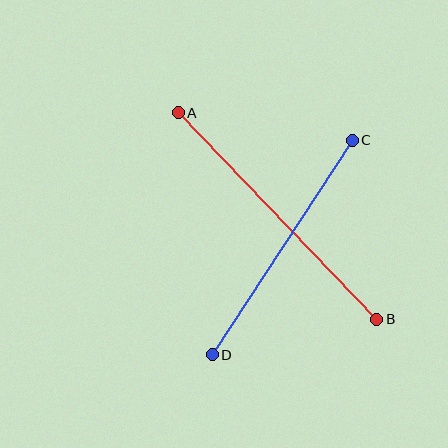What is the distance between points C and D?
The distance is approximately 256 pixels.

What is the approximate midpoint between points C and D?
The midpoint is at approximately (282, 248) pixels.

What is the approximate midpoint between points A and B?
The midpoint is at approximately (277, 216) pixels.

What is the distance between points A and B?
The distance is approximately 287 pixels.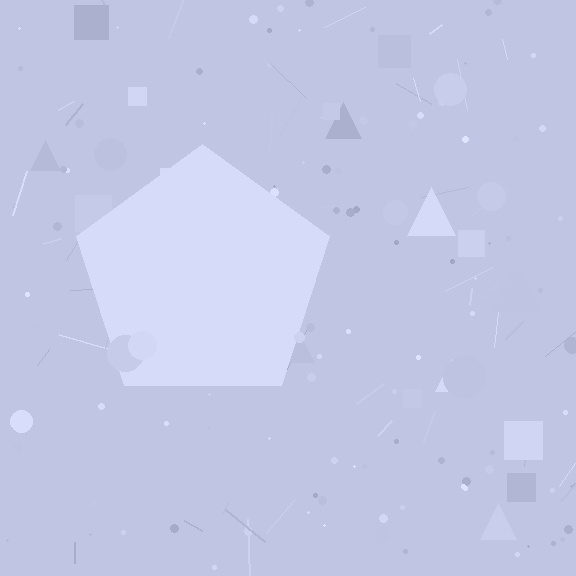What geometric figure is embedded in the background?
A pentagon is embedded in the background.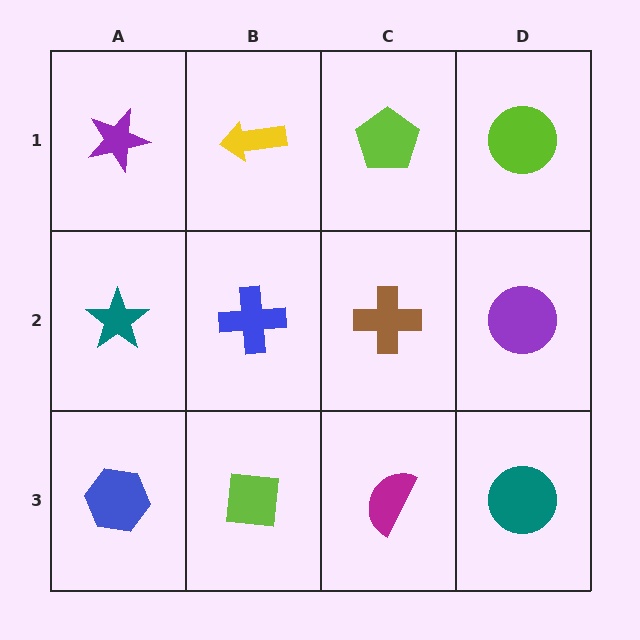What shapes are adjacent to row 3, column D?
A purple circle (row 2, column D), a magenta semicircle (row 3, column C).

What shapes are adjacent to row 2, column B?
A yellow arrow (row 1, column B), a lime square (row 3, column B), a teal star (row 2, column A), a brown cross (row 2, column C).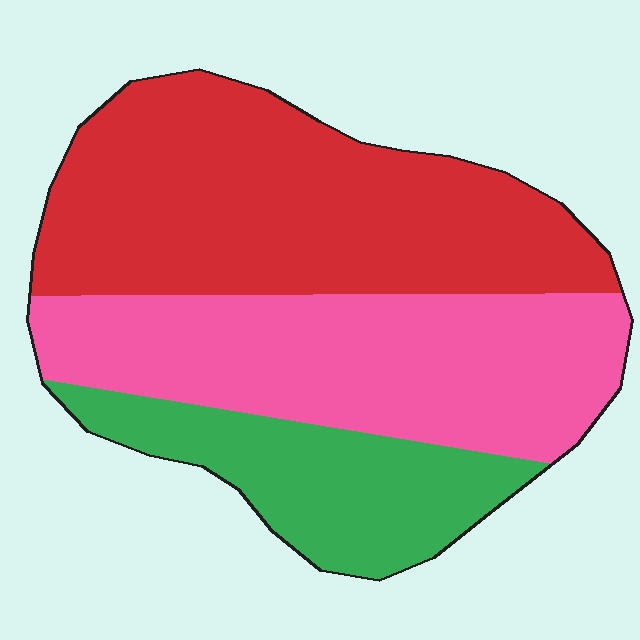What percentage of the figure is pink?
Pink takes up about three eighths (3/8) of the figure.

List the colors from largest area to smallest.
From largest to smallest: red, pink, green.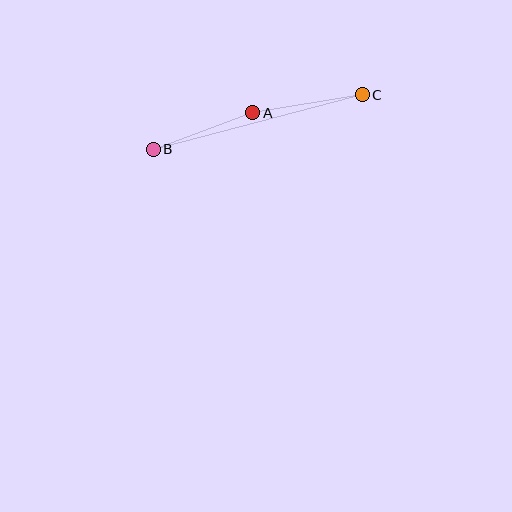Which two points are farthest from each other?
Points B and C are farthest from each other.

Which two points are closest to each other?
Points A and B are closest to each other.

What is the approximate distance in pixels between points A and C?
The distance between A and C is approximately 111 pixels.